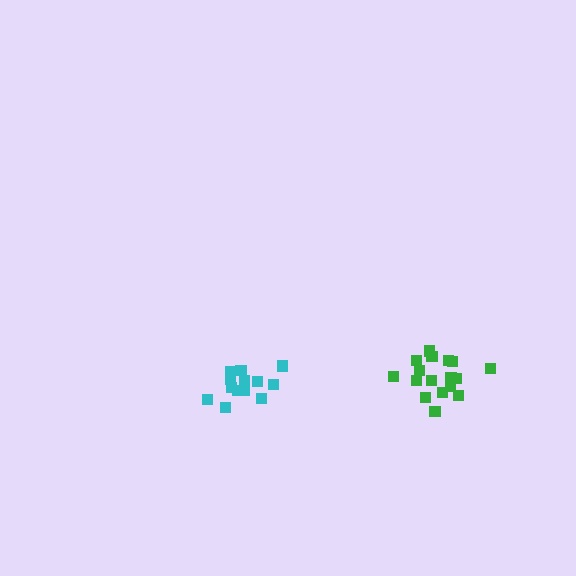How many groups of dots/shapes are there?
There are 2 groups.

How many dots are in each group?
Group 1: 18 dots, Group 2: 13 dots (31 total).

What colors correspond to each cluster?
The clusters are colored: green, cyan.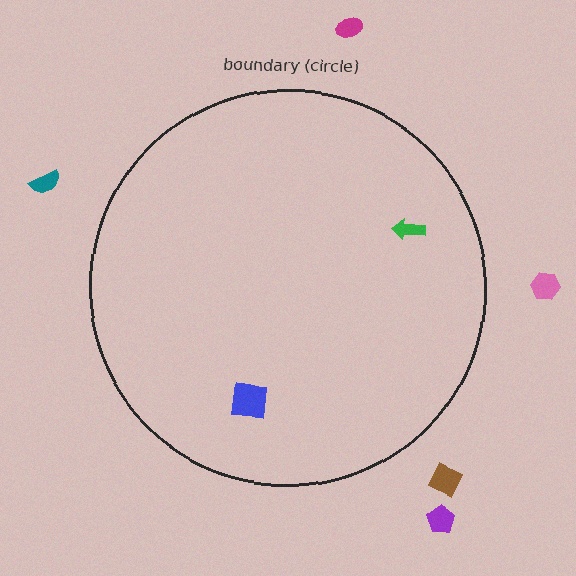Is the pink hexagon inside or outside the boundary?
Outside.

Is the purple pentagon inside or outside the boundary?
Outside.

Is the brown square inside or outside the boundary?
Outside.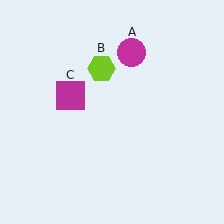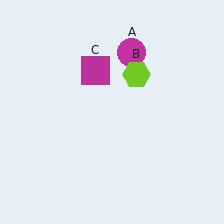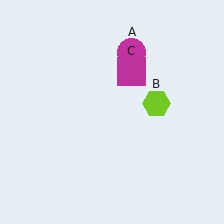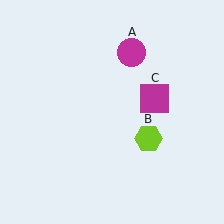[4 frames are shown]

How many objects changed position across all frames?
2 objects changed position: lime hexagon (object B), magenta square (object C).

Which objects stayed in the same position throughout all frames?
Magenta circle (object A) remained stationary.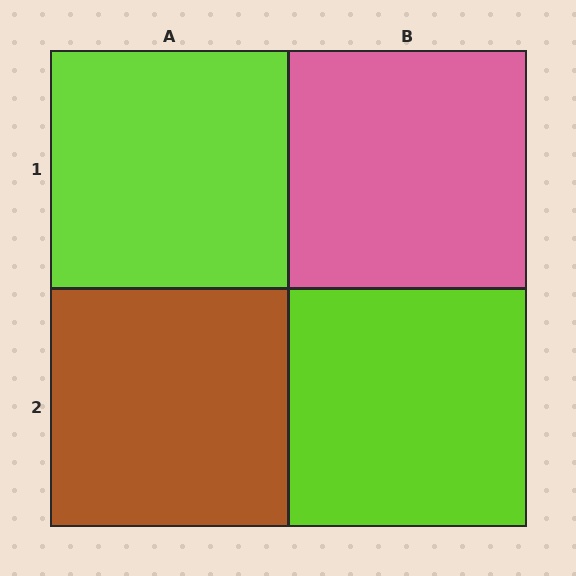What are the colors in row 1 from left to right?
Lime, pink.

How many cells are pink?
1 cell is pink.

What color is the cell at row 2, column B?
Lime.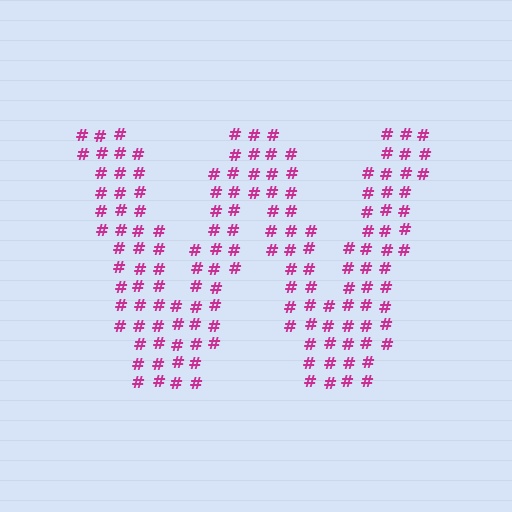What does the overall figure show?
The overall figure shows the letter W.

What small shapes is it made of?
It is made of small hash symbols.